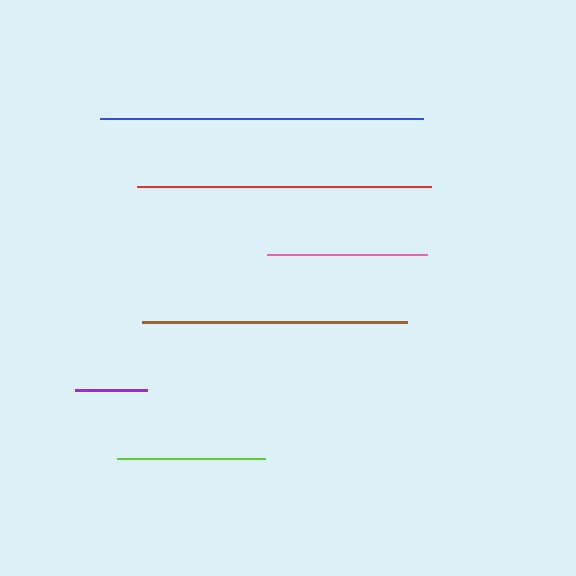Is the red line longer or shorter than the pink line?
The red line is longer than the pink line.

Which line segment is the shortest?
The purple line is the shortest at approximately 73 pixels.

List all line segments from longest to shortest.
From longest to shortest: blue, red, brown, pink, lime, purple.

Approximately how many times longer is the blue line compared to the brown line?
The blue line is approximately 1.2 times the length of the brown line.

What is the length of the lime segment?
The lime segment is approximately 149 pixels long.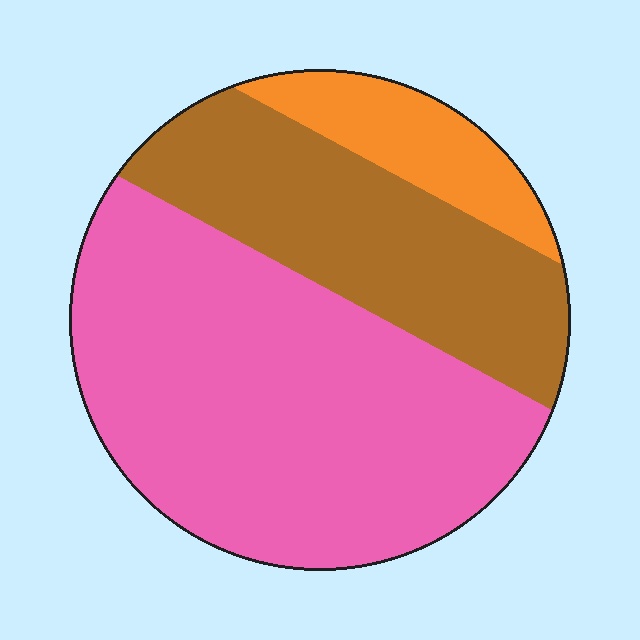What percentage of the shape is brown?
Brown takes up about one third (1/3) of the shape.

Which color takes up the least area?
Orange, at roughly 10%.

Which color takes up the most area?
Pink, at roughly 60%.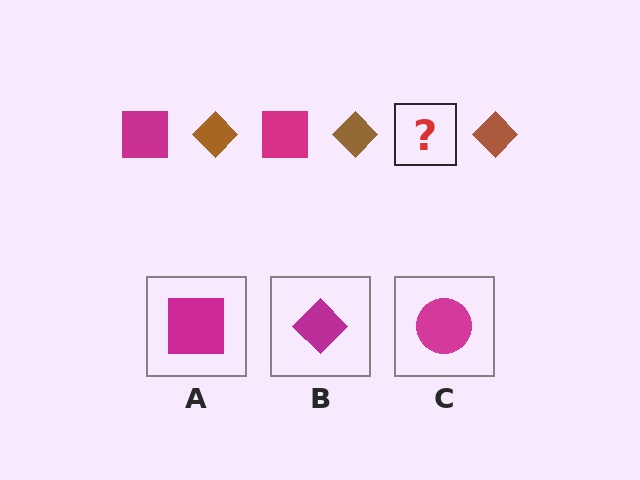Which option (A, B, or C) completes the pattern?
A.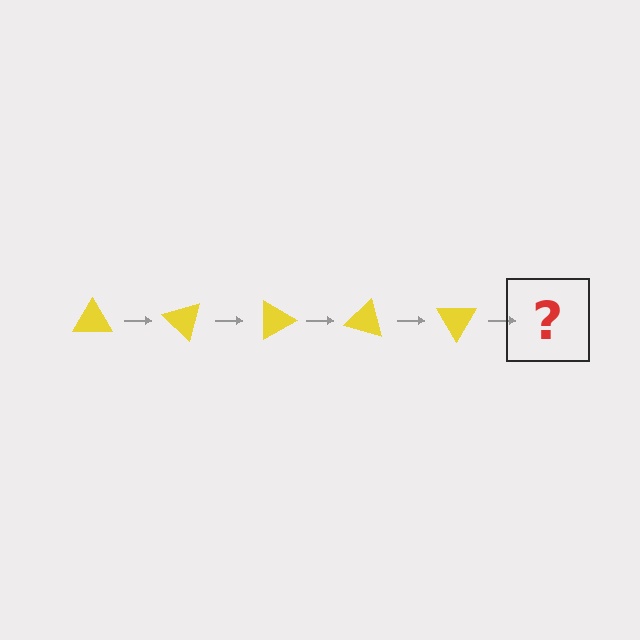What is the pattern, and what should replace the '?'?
The pattern is that the triangle rotates 45 degrees each step. The '?' should be a yellow triangle rotated 225 degrees.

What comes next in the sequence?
The next element should be a yellow triangle rotated 225 degrees.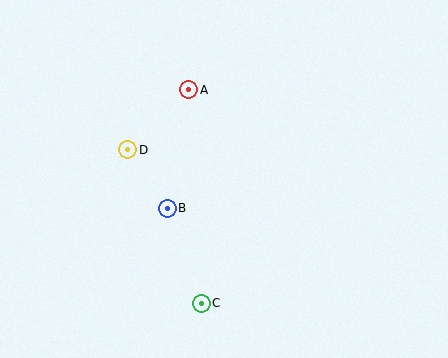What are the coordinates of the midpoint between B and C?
The midpoint between B and C is at (184, 256).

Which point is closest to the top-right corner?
Point A is closest to the top-right corner.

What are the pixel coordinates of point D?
Point D is at (128, 150).